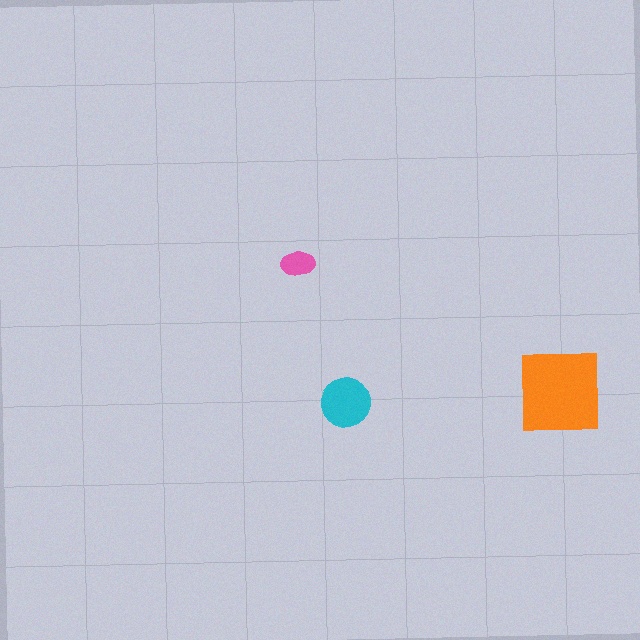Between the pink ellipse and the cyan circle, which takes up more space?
The cyan circle.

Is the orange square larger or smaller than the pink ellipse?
Larger.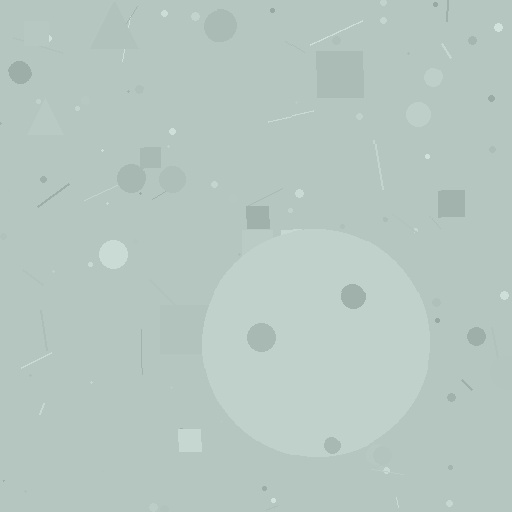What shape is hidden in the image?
A circle is hidden in the image.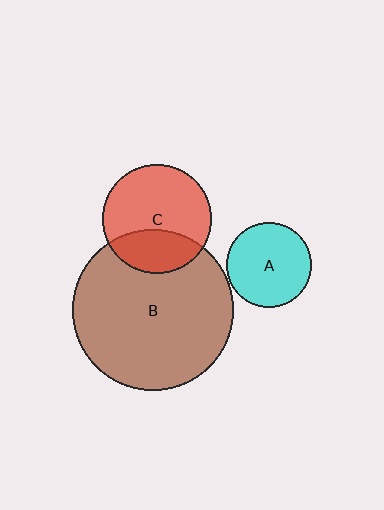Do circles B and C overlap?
Yes.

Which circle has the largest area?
Circle B (brown).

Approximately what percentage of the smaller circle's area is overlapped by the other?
Approximately 30%.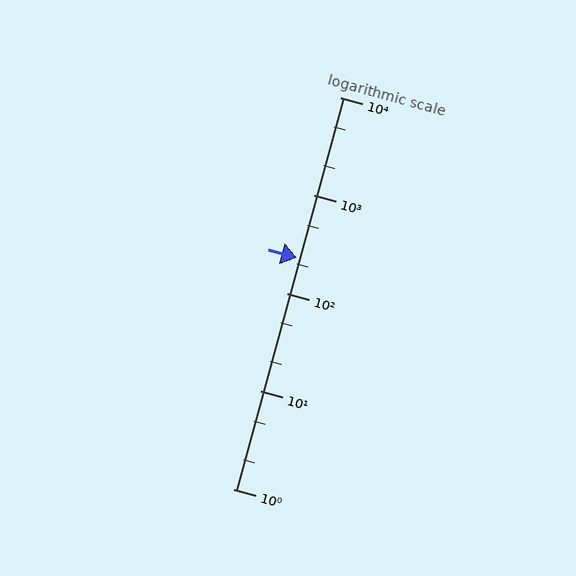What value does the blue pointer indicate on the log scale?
The pointer indicates approximately 230.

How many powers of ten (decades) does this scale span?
The scale spans 4 decades, from 1 to 10000.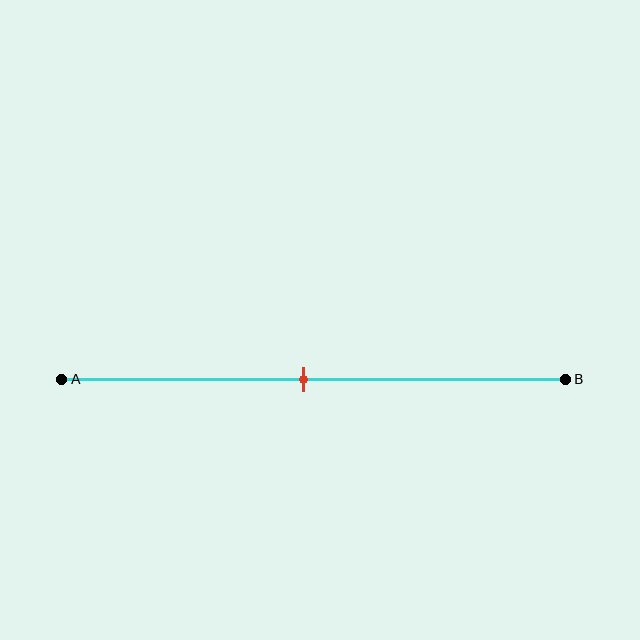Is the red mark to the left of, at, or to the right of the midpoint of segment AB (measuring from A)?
The red mark is approximately at the midpoint of segment AB.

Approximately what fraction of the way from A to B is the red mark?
The red mark is approximately 50% of the way from A to B.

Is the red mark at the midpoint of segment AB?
Yes, the mark is approximately at the midpoint.